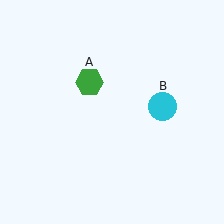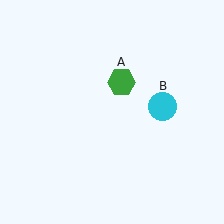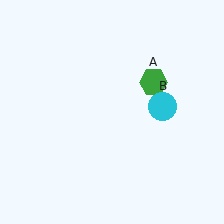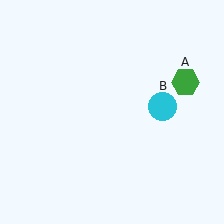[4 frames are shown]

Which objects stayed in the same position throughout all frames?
Cyan circle (object B) remained stationary.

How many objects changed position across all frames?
1 object changed position: green hexagon (object A).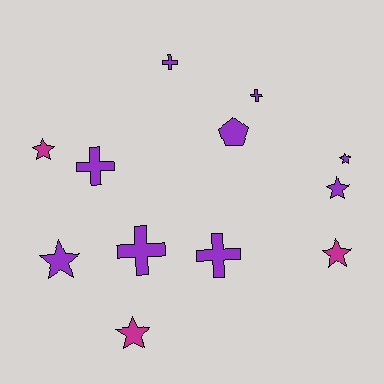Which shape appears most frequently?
Star, with 6 objects.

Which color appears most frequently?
Purple, with 9 objects.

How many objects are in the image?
There are 12 objects.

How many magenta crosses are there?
There are no magenta crosses.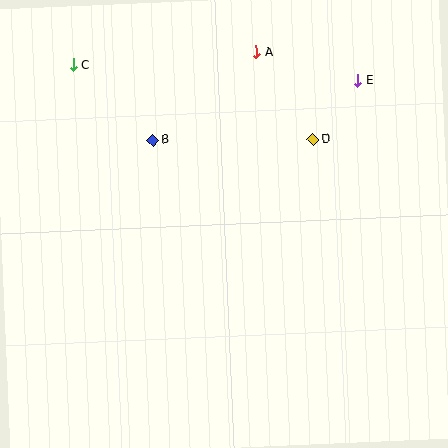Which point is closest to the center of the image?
Point B at (153, 140) is closest to the center.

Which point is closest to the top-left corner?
Point C is closest to the top-left corner.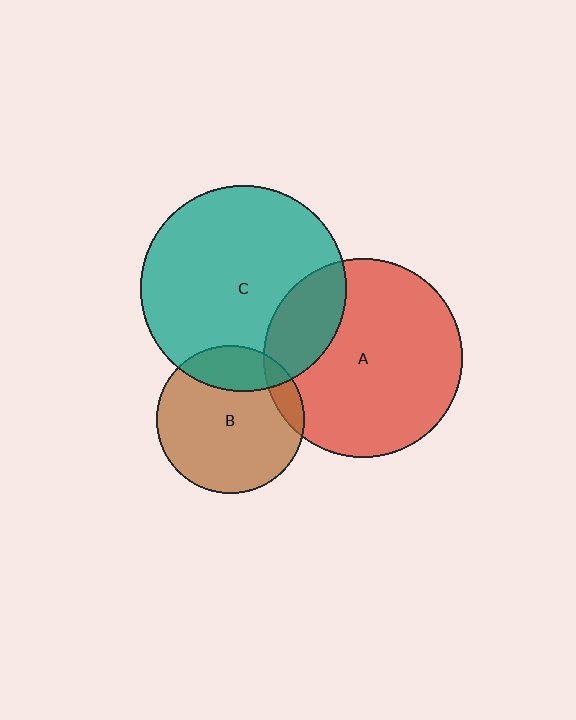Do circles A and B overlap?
Yes.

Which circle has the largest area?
Circle C (teal).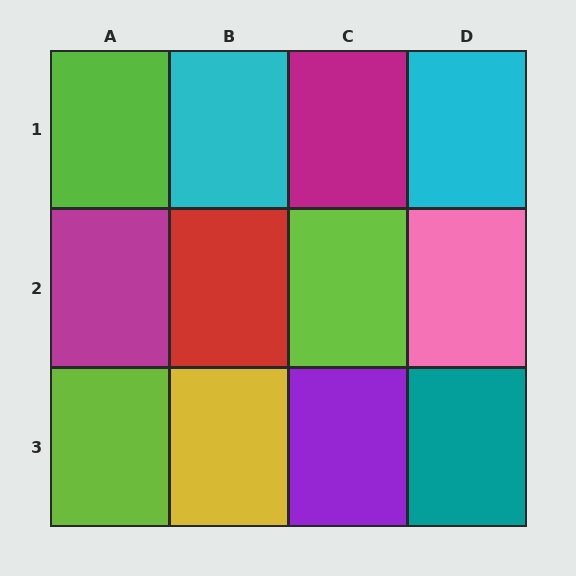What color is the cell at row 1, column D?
Cyan.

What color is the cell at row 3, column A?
Lime.